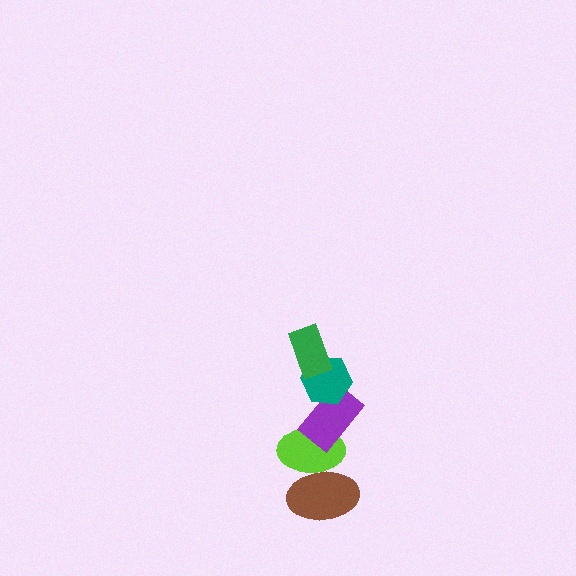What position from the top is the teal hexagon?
The teal hexagon is 2nd from the top.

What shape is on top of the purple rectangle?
The teal hexagon is on top of the purple rectangle.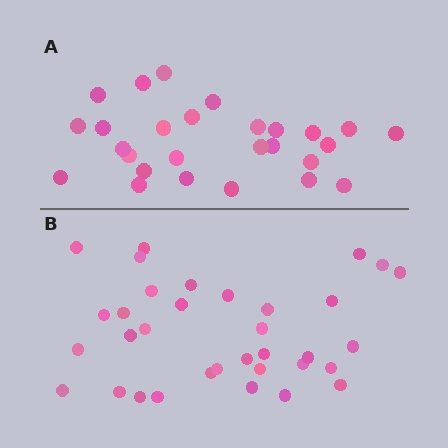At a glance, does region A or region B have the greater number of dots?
Region B (the bottom region) has more dots.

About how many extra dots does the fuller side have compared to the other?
Region B has roughly 8 or so more dots than region A.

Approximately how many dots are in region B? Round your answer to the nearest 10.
About 30 dots. (The exact count is 34, which rounds to 30.)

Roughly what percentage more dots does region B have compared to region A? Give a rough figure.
About 25% more.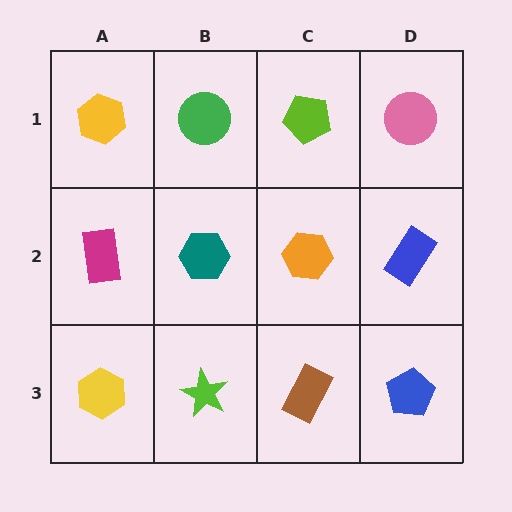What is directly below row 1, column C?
An orange hexagon.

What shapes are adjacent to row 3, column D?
A blue rectangle (row 2, column D), a brown rectangle (row 3, column C).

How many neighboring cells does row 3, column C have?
3.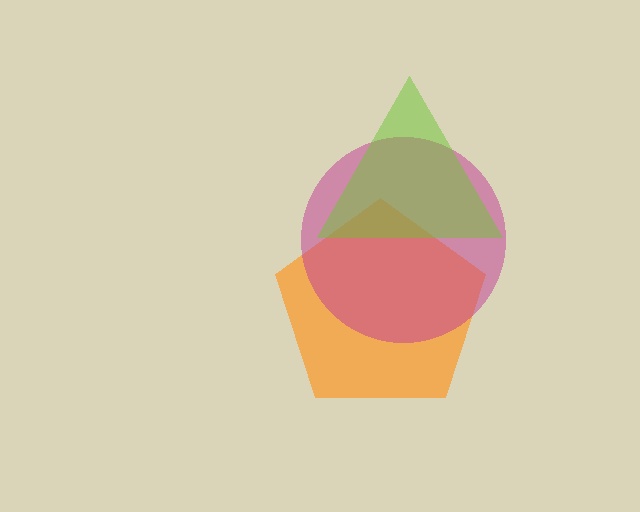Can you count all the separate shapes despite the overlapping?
Yes, there are 3 separate shapes.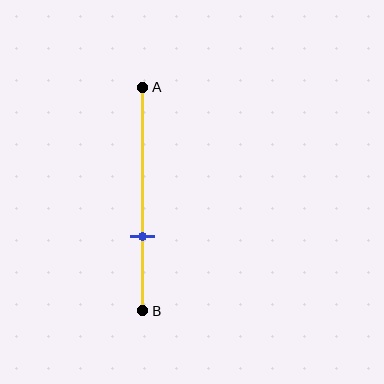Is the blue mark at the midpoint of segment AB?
No, the mark is at about 65% from A, not at the 50% midpoint.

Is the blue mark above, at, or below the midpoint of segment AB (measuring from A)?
The blue mark is below the midpoint of segment AB.